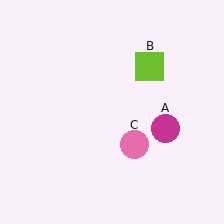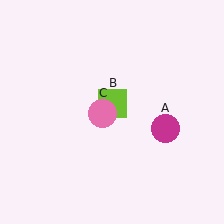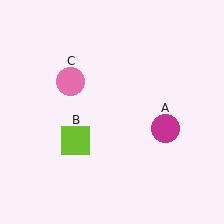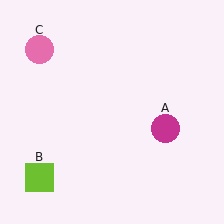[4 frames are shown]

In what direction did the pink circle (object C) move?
The pink circle (object C) moved up and to the left.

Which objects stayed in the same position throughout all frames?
Magenta circle (object A) remained stationary.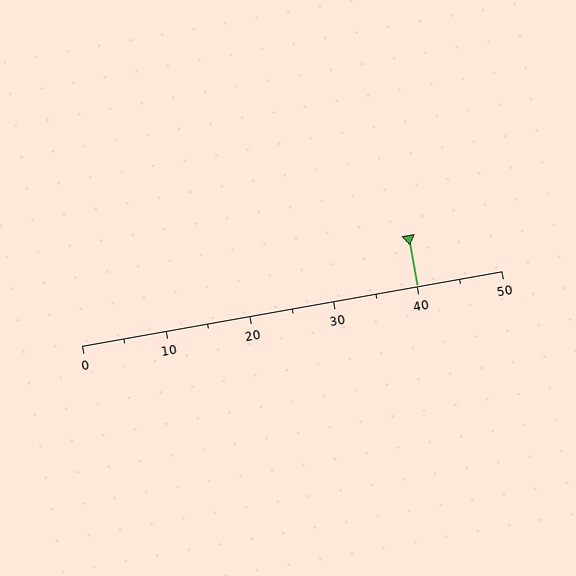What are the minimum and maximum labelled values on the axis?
The axis runs from 0 to 50.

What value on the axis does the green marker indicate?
The marker indicates approximately 40.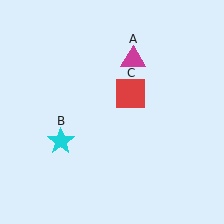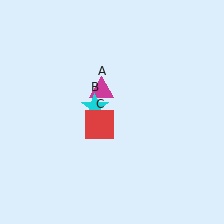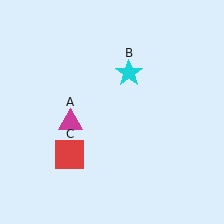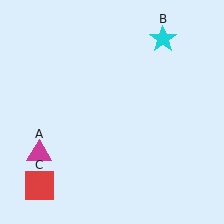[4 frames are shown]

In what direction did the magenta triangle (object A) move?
The magenta triangle (object A) moved down and to the left.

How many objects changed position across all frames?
3 objects changed position: magenta triangle (object A), cyan star (object B), red square (object C).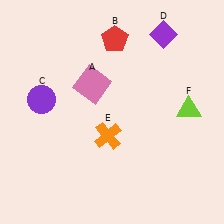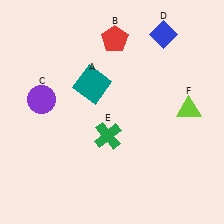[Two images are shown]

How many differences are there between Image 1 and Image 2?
There are 3 differences between the two images.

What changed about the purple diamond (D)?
In Image 1, D is purple. In Image 2, it changed to blue.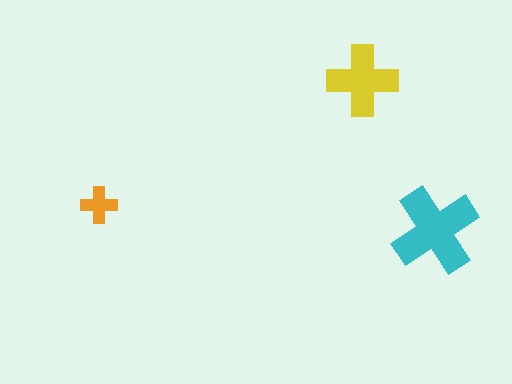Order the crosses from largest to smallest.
the cyan one, the yellow one, the orange one.